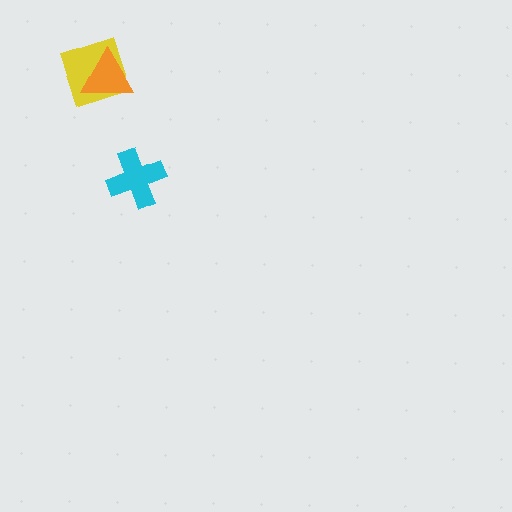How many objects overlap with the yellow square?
1 object overlaps with the yellow square.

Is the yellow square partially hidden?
Yes, it is partially covered by another shape.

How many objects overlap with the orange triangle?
1 object overlaps with the orange triangle.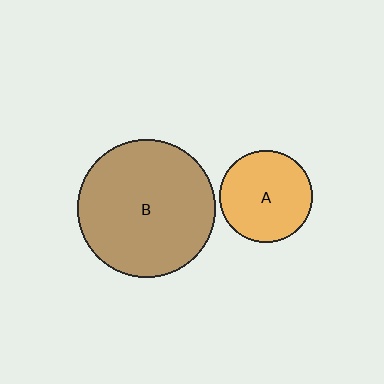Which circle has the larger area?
Circle B (brown).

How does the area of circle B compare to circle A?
Approximately 2.2 times.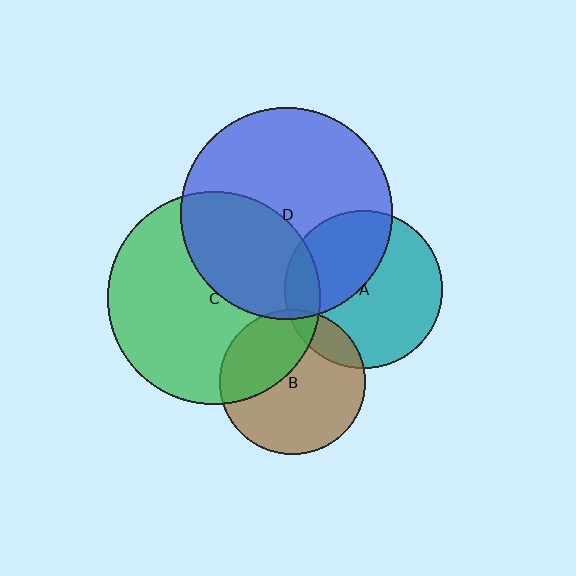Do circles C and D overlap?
Yes.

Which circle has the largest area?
Circle C (green).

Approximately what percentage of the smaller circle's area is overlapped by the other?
Approximately 35%.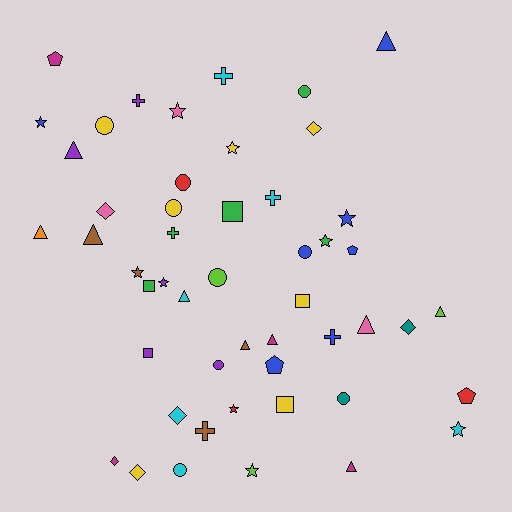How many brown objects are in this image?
There are 4 brown objects.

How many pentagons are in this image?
There are 4 pentagons.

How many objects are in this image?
There are 50 objects.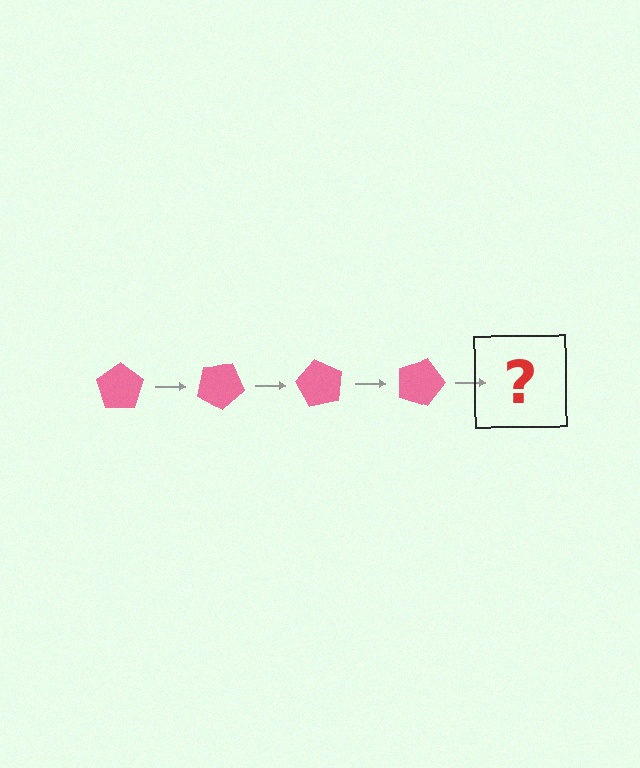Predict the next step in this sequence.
The next step is a pink pentagon rotated 120 degrees.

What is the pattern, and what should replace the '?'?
The pattern is that the pentagon rotates 30 degrees each step. The '?' should be a pink pentagon rotated 120 degrees.